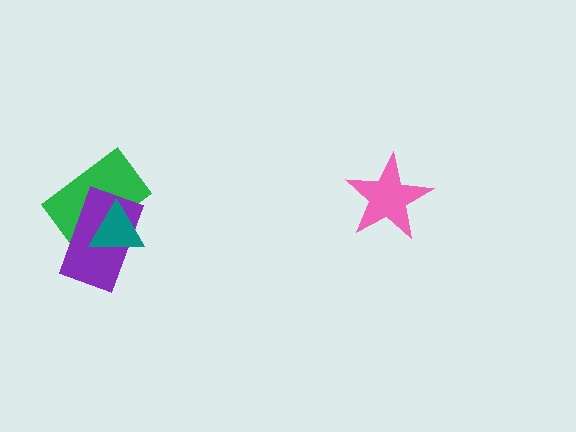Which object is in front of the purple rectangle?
The teal triangle is in front of the purple rectangle.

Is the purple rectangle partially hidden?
Yes, it is partially covered by another shape.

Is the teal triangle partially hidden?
No, no other shape covers it.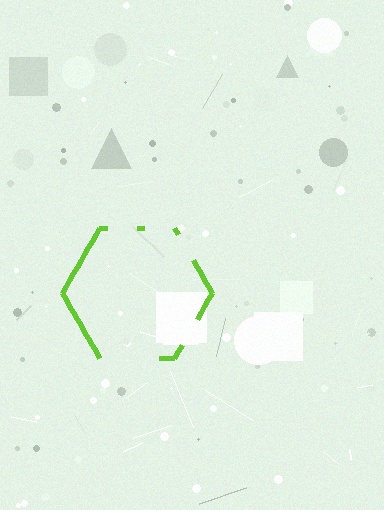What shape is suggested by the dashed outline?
The dashed outline suggests a hexagon.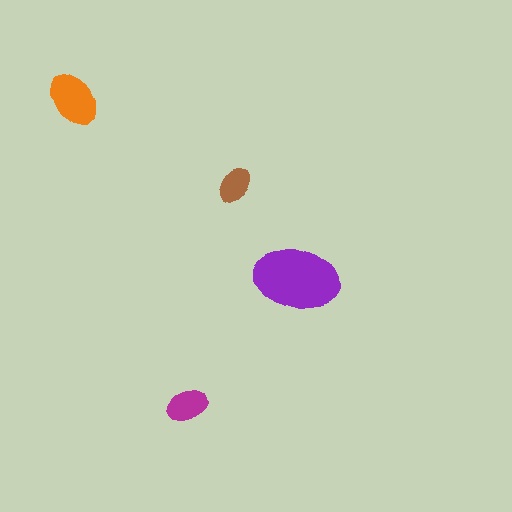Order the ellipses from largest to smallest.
the purple one, the orange one, the magenta one, the brown one.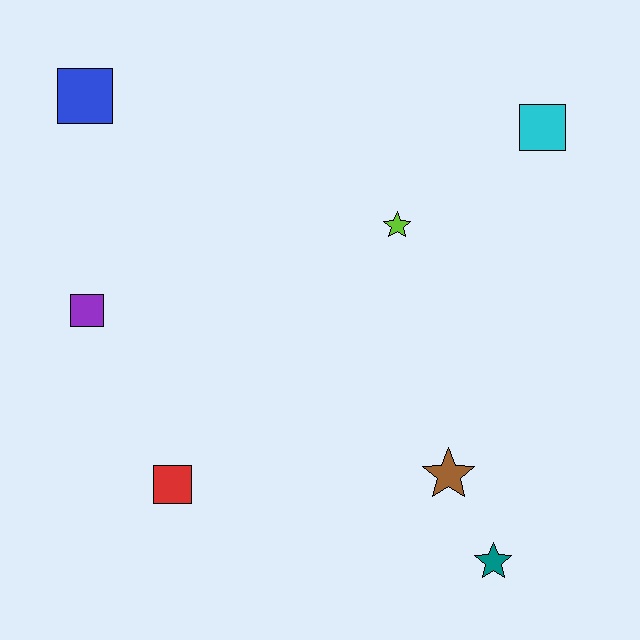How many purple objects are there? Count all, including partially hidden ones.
There is 1 purple object.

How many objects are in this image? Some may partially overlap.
There are 7 objects.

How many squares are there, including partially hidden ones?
There are 4 squares.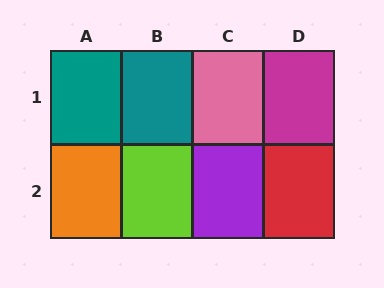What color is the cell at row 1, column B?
Teal.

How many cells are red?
1 cell is red.